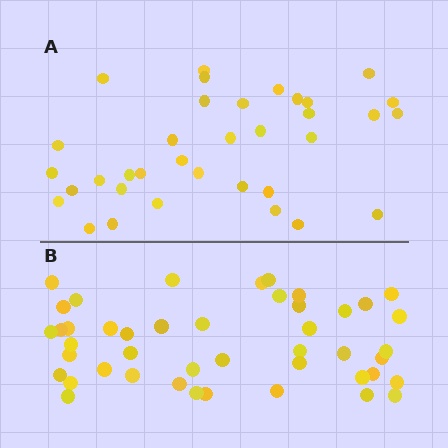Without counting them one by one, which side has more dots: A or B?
Region B (the bottom region) has more dots.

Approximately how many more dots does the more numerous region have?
Region B has roughly 10 or so more dots than region A.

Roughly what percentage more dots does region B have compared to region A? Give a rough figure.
About 30% more.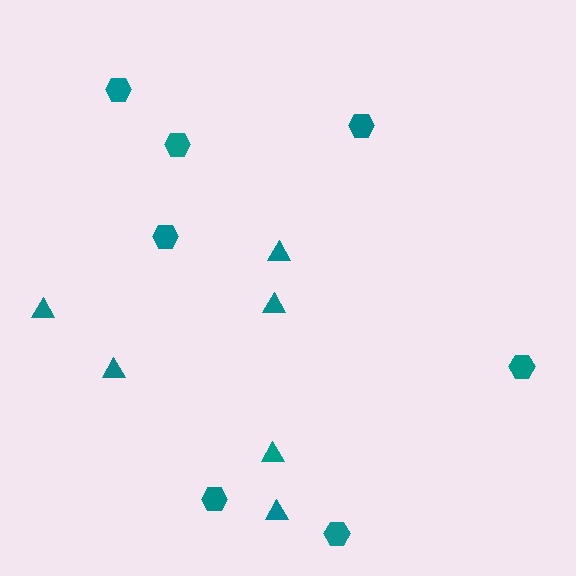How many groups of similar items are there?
There are 2 groups: one group of hexagons (7) and one group of triangles (6).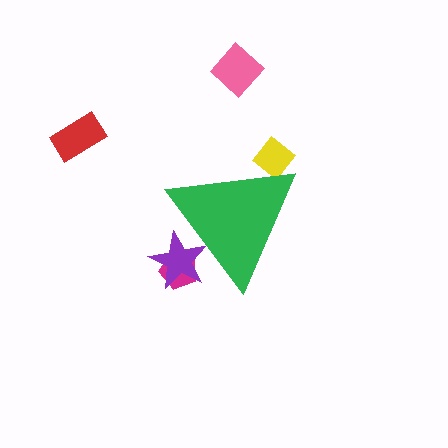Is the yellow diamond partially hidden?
Yes, the yellow diamond is partially hidden behind the green triangle.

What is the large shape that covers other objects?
A green triangle.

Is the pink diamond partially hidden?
No, the pink diamond is fully visible.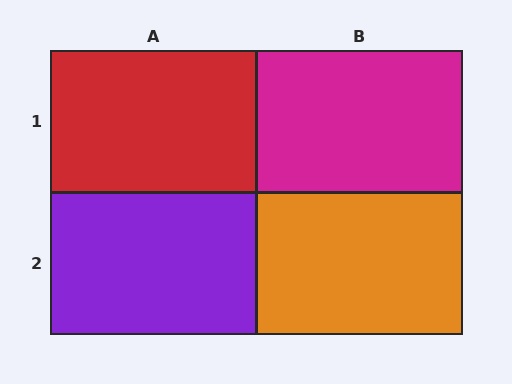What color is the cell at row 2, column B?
Orange.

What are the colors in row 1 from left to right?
Red, magenta.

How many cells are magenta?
1 cell is magenta.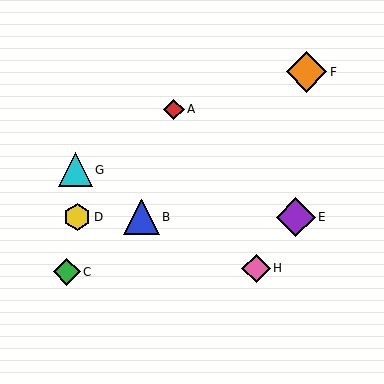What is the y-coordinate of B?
Object B is at y≈217.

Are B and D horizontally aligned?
Yes, both are at y≈217.